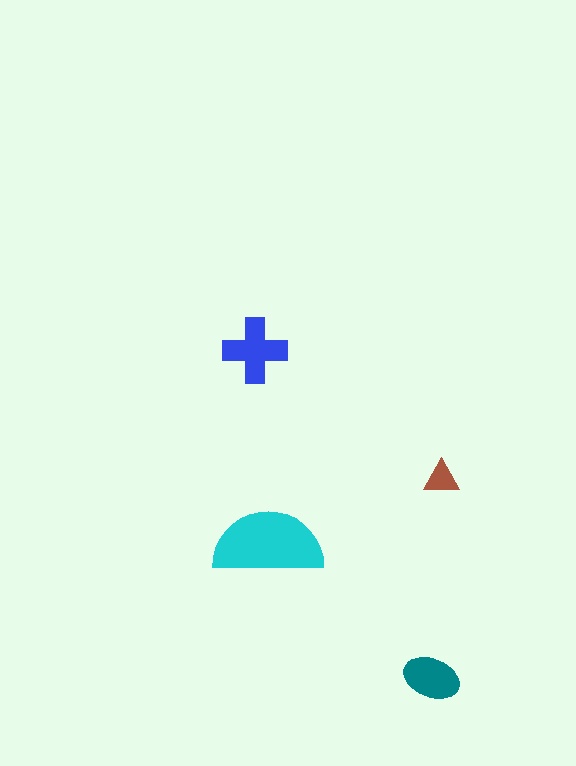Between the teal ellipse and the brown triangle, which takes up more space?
The teal ellipse.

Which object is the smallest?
The brown triangle.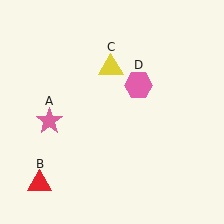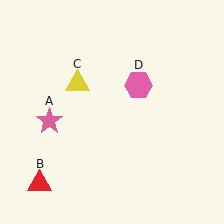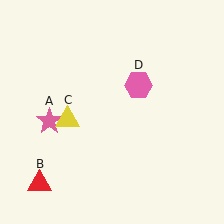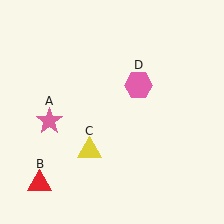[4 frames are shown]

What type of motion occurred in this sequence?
The yellow triangle (object C) rotated counterclockwise around the center of the scene.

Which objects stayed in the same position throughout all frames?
Pink star (object A) and red triangle (object B) and pink hexagon (object D) remained stationary.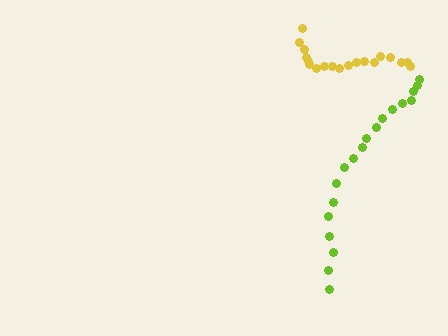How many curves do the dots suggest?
There are 2 distinct paths.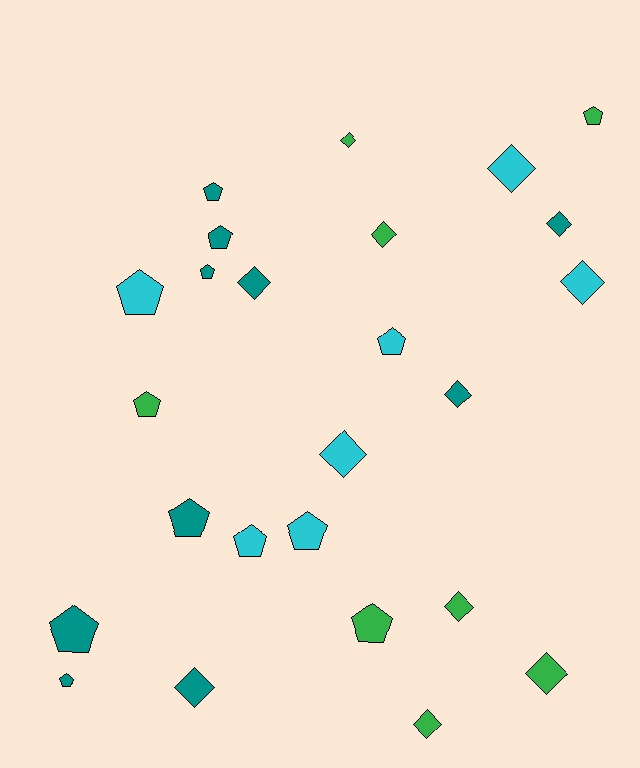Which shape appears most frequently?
Pentagon, with 13 objects.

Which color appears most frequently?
Teal, with 10 objects.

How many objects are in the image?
There are 25 objects.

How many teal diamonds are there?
There are 4 teal diamonds.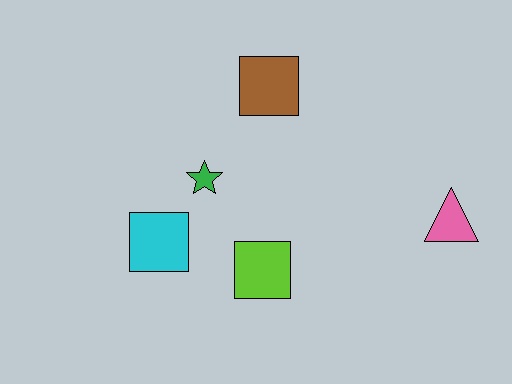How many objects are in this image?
There are 5 objects.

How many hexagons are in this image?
There are no hexagons.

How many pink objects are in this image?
There is 1 pink object.